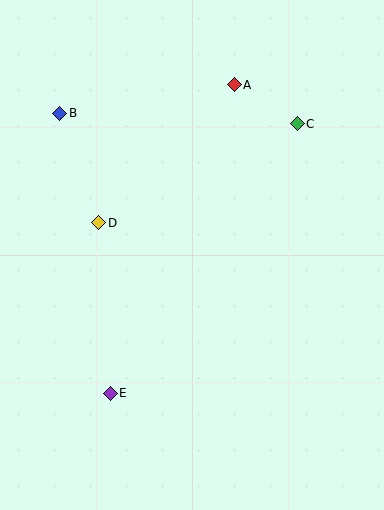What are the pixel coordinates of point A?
Point A is at (234, 85).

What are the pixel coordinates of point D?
Point D is at (99, 223).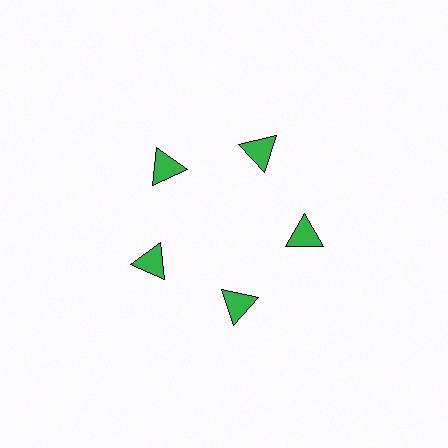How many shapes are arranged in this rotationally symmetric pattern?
There are 5 shapes, arranged in 5 groups of 1.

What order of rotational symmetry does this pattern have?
This pattern has 5-fold rotational symmetry.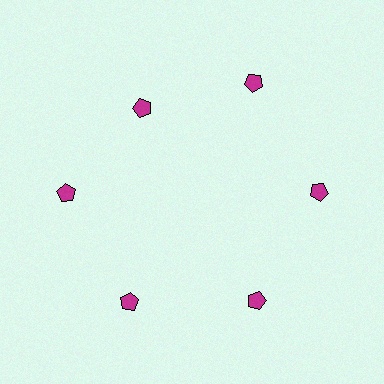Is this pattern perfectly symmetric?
No. The 6 magenta pentagons are arranged in a ring, but one element near the 11 o'clock position is pulled inward toward the center, breaking the 6-fold rotational symmetry.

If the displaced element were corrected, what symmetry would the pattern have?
It would have 6-fold rotational symmetry — the pattern would map onto itself every 60 degrees.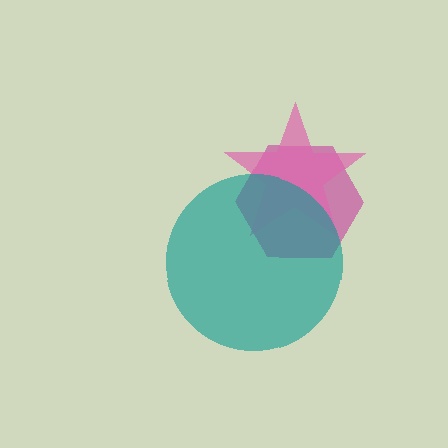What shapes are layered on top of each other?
The layered shapes are: a magenta hexagon, a pink star, a teal circle.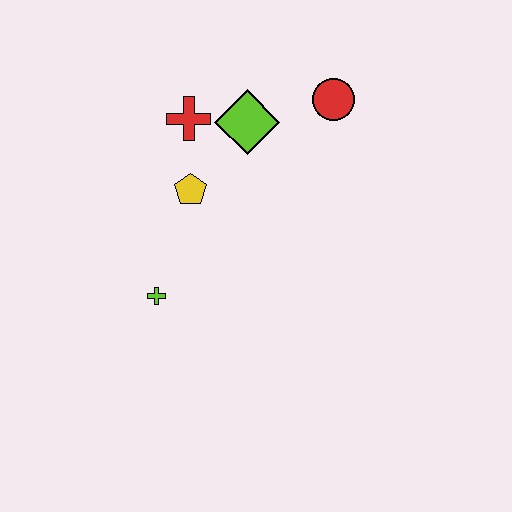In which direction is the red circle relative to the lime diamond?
The red circle is to the right of the lime diamond.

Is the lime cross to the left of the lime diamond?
Yes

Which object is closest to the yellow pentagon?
The red cross is closest to the yellow pentagon.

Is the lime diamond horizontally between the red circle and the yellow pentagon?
Yes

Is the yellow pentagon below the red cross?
Yes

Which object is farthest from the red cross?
The lime cross is farthest from the red cross.